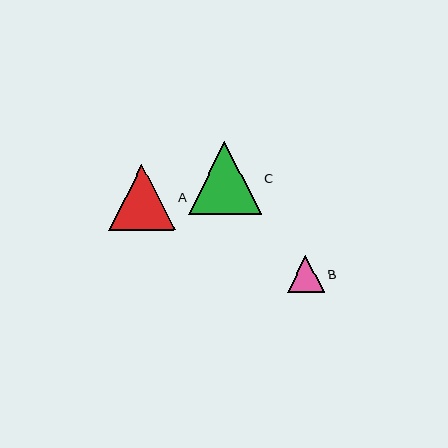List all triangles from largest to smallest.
From largest to smallest: C, A, B.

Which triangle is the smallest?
Triangle B is the smallest with a size of approximately 37 pixels.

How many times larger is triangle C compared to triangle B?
Triangle C is approximately 1.9 times the size of triangle B.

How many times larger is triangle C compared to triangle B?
Triangle C is approximately 1.9 times the size of triangle B.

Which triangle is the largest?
Triangle C is the largest with a size of approximately 72 pixels.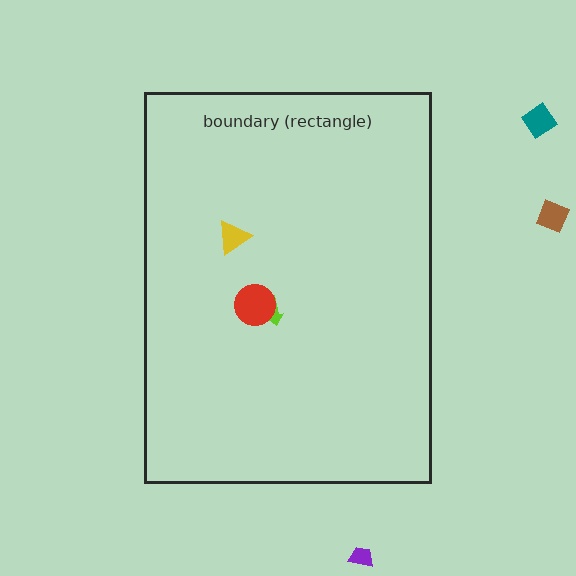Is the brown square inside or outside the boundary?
Outside.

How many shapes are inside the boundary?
3 inside, 3 outside.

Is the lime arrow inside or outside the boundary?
Inside.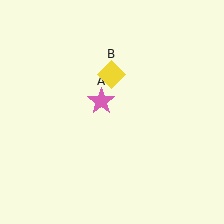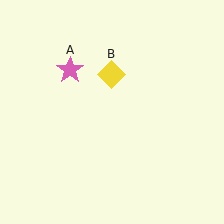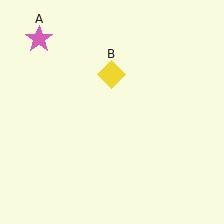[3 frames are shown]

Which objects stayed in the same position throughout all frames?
Yellow diamond (object B) remained stationary.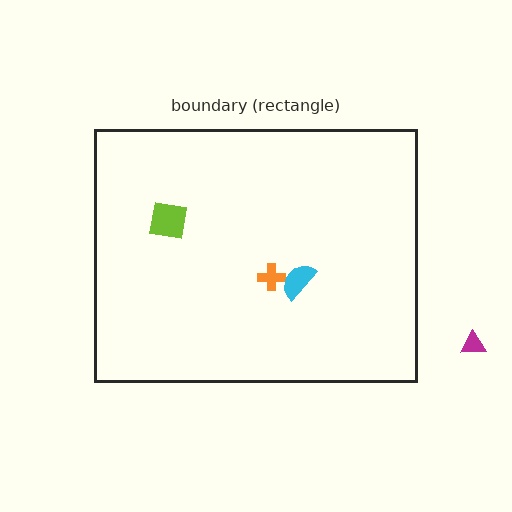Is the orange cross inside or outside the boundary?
Inside.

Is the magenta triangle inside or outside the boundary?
Outside.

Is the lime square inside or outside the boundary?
Inside.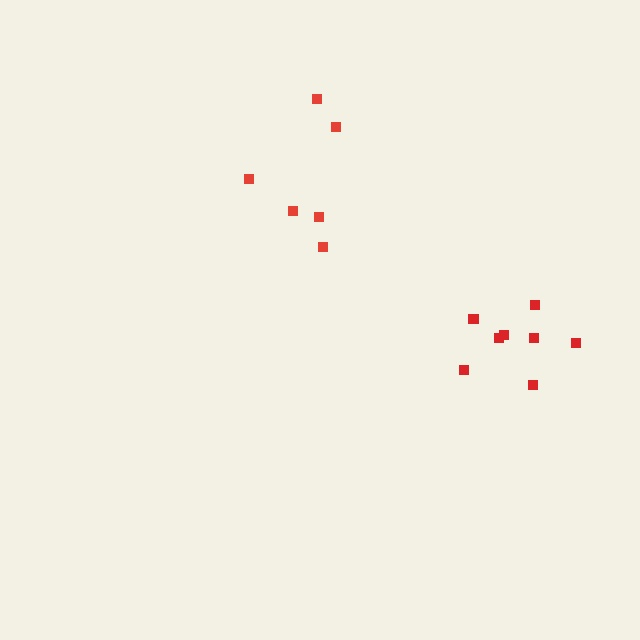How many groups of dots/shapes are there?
There are 2 groups.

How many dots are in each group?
Group 1: 6 dots, Group 2: 8 dots (14 total).